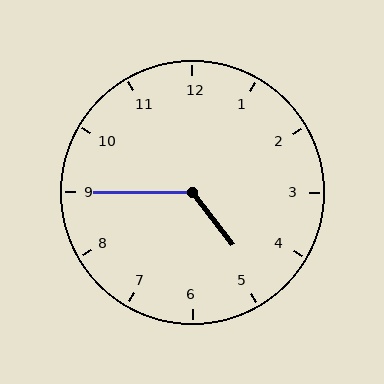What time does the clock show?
4:45.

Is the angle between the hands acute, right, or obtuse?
It is obtuse.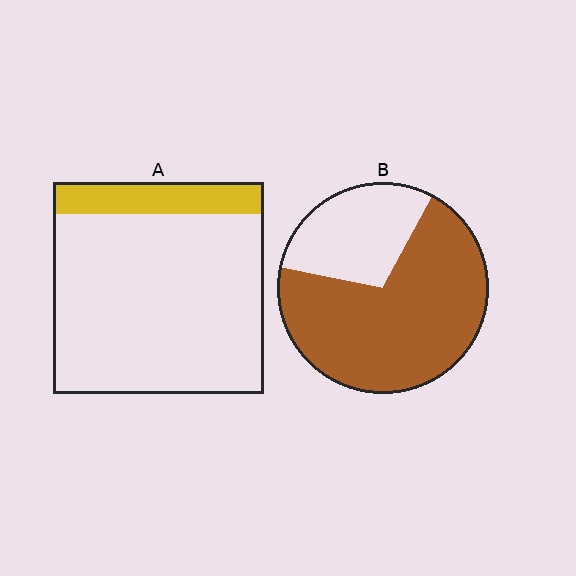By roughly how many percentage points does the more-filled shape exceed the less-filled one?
By roughly 55 percentage points (B over A).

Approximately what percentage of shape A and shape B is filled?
A is approximately 15% and B is approximately 70%.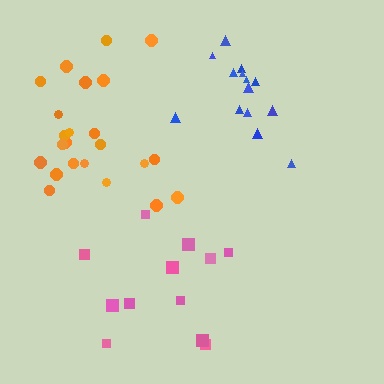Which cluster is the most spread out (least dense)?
Pink.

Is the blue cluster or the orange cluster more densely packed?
Blue.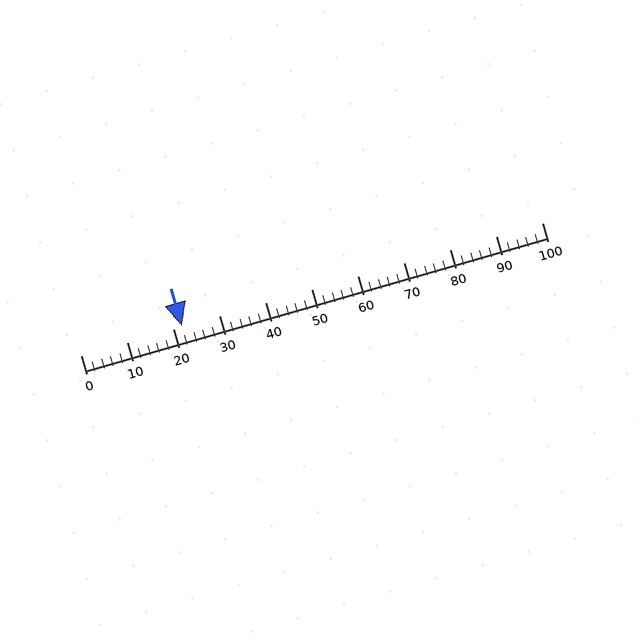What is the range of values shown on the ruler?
The ruler shows values from 0 to 100.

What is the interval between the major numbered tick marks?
The major tick marks are spaced 10 units apart.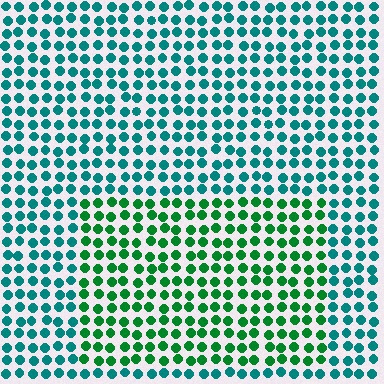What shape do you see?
I see a rectangle.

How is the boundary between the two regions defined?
The boundary is defined purely by a slight shift in hue (about 40 degrees). Spacing, size, and orientation are identical on both sides.